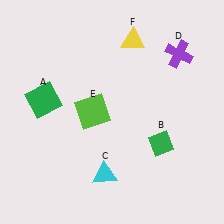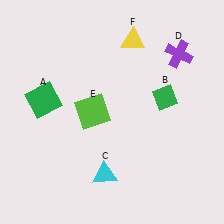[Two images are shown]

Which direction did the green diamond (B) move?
The green diamond (B) moved up.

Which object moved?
The green diamond (B) moved up.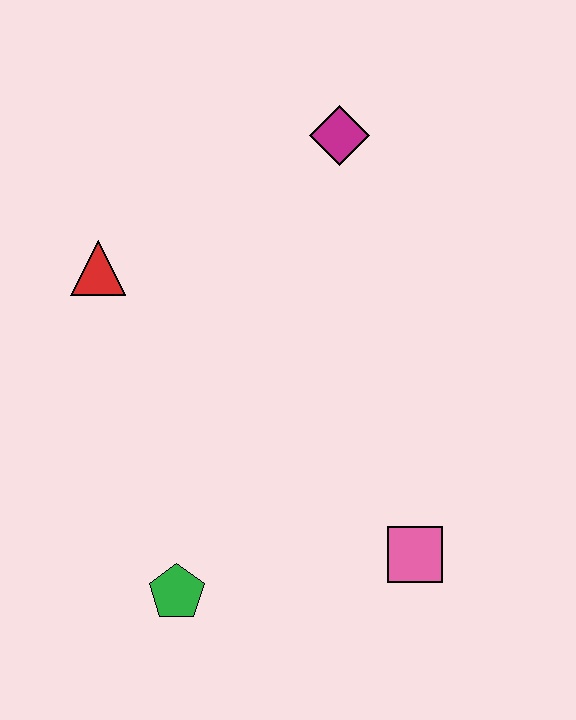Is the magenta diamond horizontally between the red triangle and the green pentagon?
No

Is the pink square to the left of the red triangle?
No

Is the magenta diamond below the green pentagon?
No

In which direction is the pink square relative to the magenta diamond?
The pink square is below the magenta diamond.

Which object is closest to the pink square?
The green pentagon is closest to the pink square.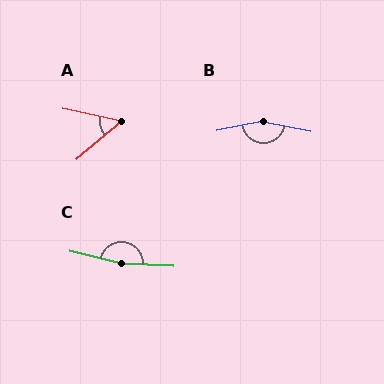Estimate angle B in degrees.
Approximately 157 degrees.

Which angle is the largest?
C, at approximately 170 degrees.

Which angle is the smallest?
A, at approximately 53 degrees.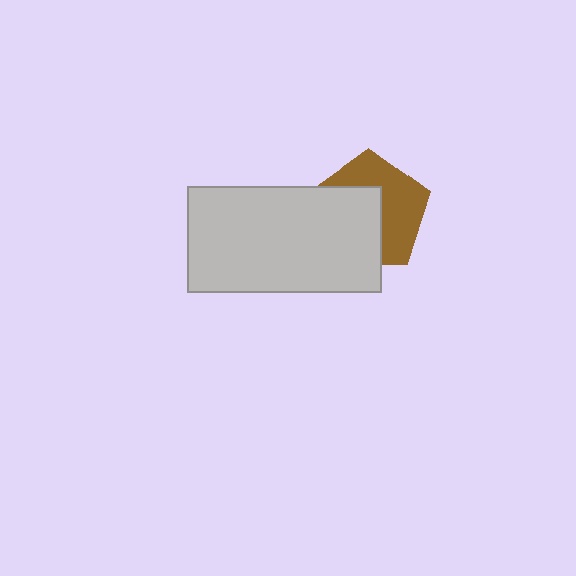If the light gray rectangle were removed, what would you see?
You would see the complete brown pentagon.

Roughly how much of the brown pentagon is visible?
About half of it is visible (roughly 50%).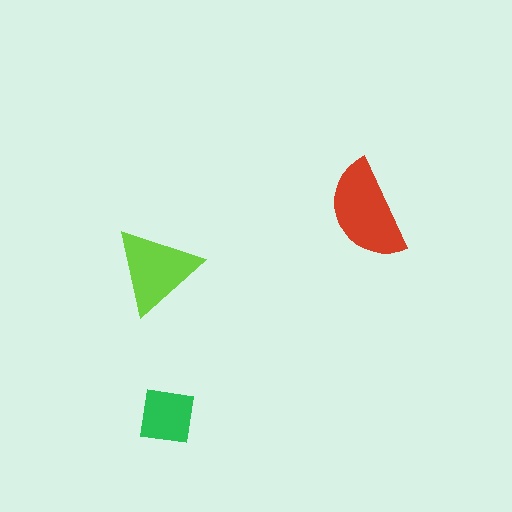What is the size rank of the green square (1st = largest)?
3rd.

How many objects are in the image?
There are 3 objects in the image.